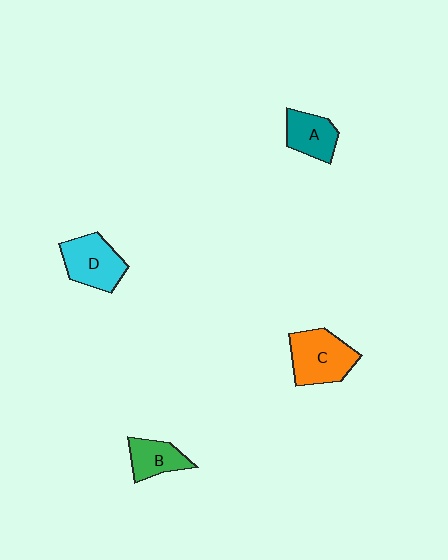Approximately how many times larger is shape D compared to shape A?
Approximately 1.3 times.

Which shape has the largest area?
Shape C (orange).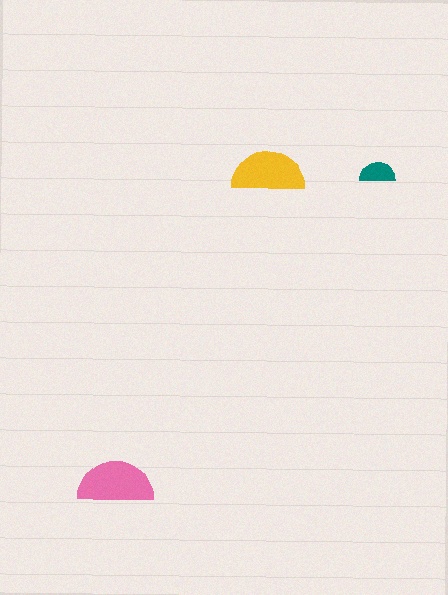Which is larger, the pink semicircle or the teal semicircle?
The pink one.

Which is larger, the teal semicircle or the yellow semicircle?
The yellow one.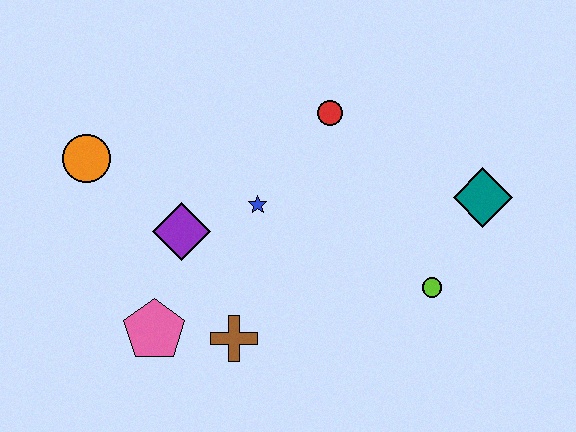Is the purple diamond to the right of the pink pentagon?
Yes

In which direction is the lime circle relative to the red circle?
The lime circle is below the red circle.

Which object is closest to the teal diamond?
The lime circle is closest to the teal diamond.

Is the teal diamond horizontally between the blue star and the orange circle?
No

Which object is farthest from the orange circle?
The teal diamond is farthest from the orange circle.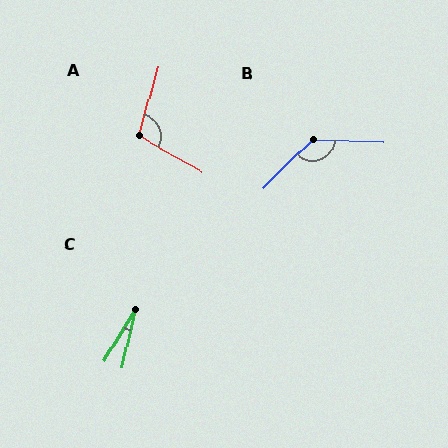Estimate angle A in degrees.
Approximately 104 degrees.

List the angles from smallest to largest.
C (19°), A (104°), B (133°).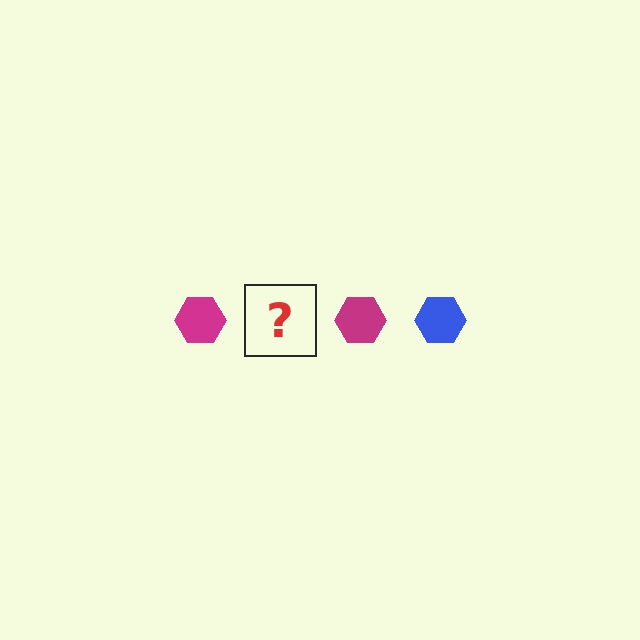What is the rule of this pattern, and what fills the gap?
The rule is that the pattern cycles through magenta, blue hexagons. The gap should be filled with a blue hexagon.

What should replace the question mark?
The question mark should be replaced with a blue hexagon.